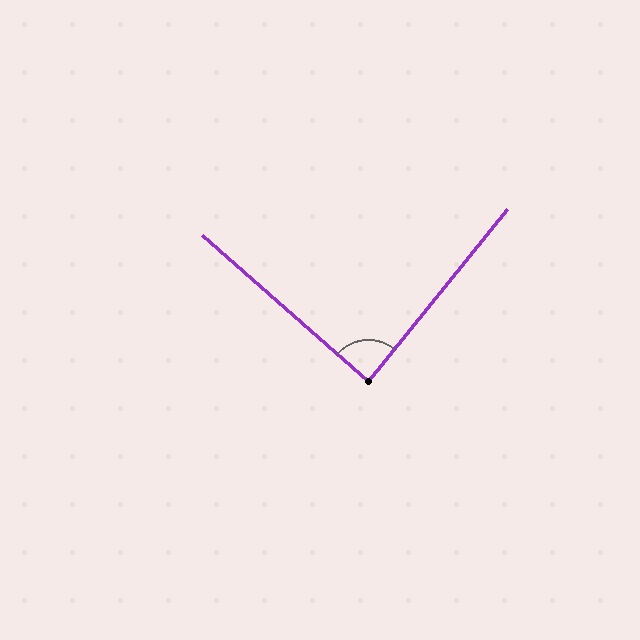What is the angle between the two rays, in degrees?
Approximately 87 degrees.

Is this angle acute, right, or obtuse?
It is approximately a right angle.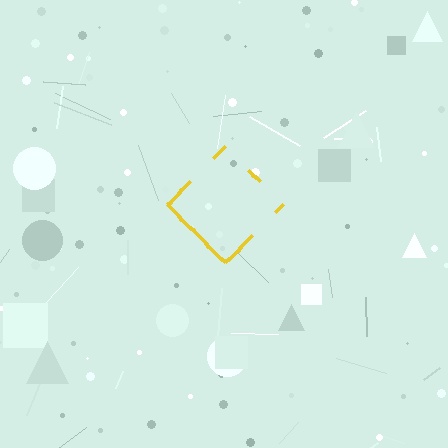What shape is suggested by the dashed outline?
The dashed outline suggests a diamond.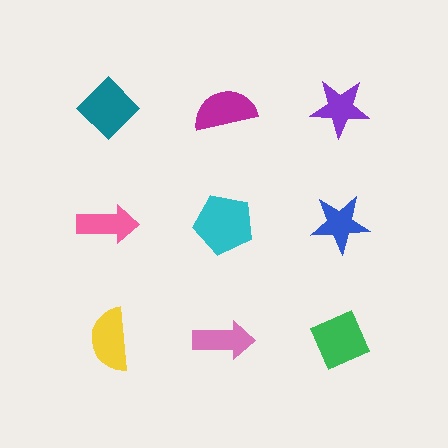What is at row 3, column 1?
A yellow semicircle.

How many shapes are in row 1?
3 shapes.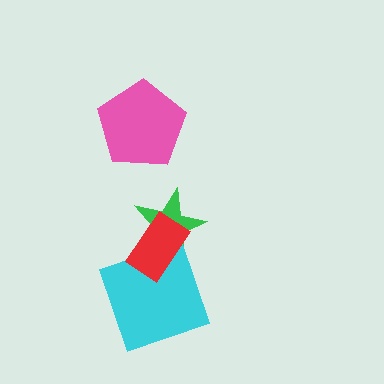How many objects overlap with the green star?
2 objects overlap with the green star.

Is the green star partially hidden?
Yes, it is partially covered by another shape.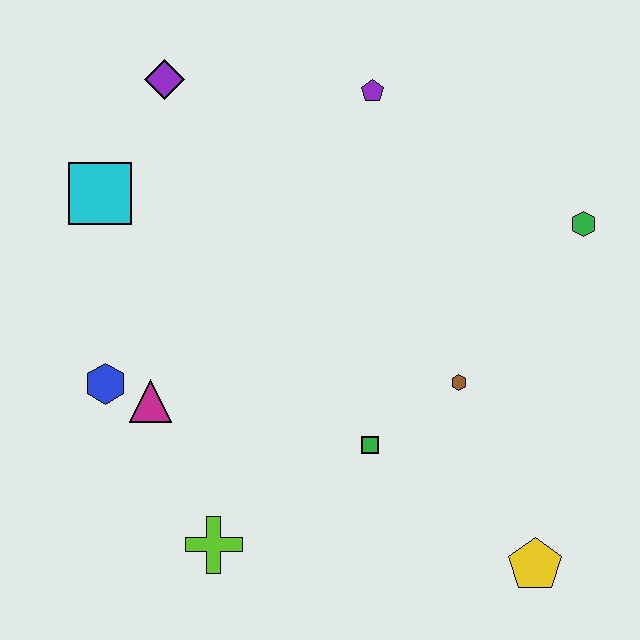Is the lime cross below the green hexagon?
Yes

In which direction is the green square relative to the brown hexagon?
The green square is to the left of the brown hexagon.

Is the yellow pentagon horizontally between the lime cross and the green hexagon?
Yes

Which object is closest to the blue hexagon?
The magenta triangle is closest to the blue hexagon.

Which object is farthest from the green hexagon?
The blue hexagon is farthest from the green hexagon.